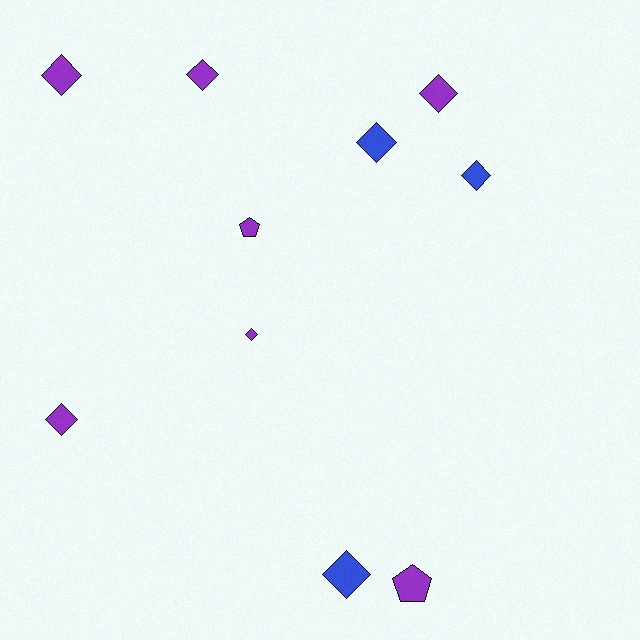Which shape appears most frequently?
Diamond, with 8 objects.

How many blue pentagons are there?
There are no blue pentagons.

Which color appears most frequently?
Purple, with 7 objects.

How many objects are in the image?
There are 10 objects.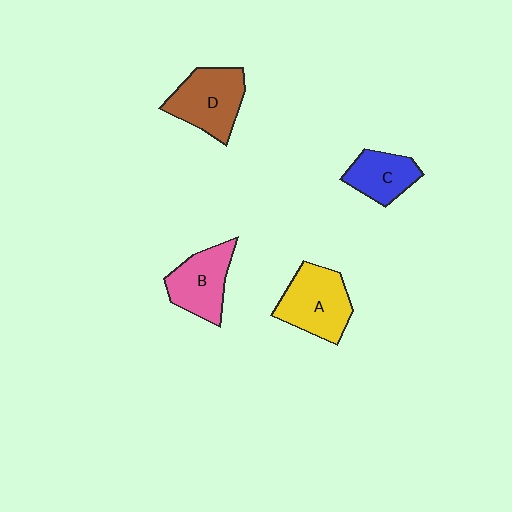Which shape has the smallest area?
Shape C (blue).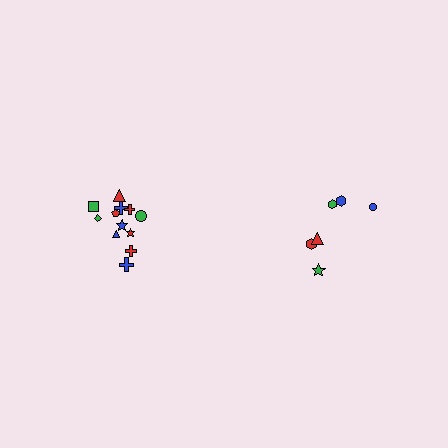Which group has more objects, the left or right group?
The left group.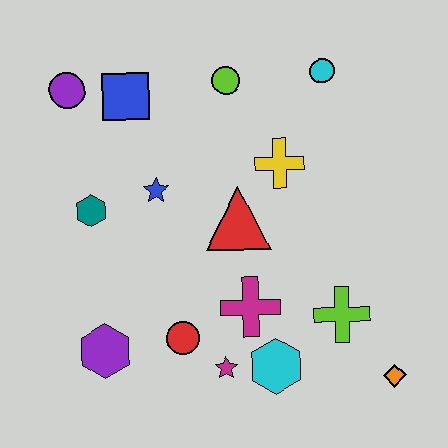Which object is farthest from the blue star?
The orange diamond is farthest from the blue star.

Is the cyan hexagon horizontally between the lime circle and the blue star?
No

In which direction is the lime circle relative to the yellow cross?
The lime circle is above the yellow cross.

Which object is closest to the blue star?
The teal hexagon is closest to the blue star.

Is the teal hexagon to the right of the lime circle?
No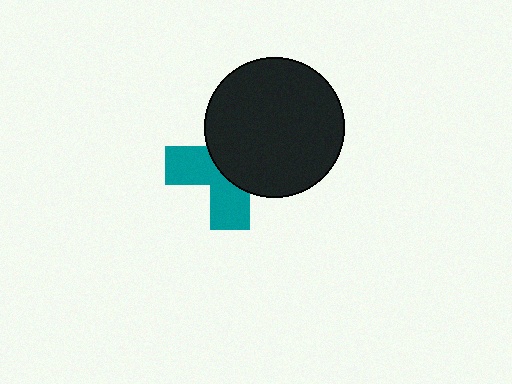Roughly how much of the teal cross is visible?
A small part of it is visible (roughly 43%).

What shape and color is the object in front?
The object in front is a black circle.